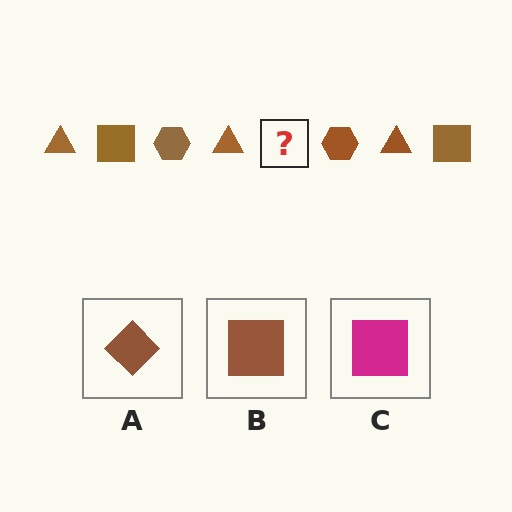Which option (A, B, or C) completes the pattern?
B.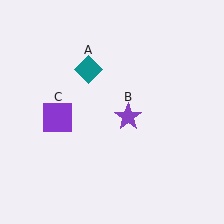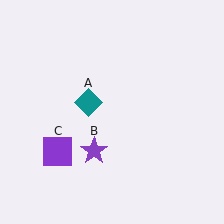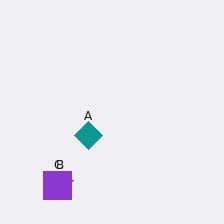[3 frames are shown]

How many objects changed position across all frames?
3 objects changed position: teal diamond (object A), purple star (object B), purple square (object C).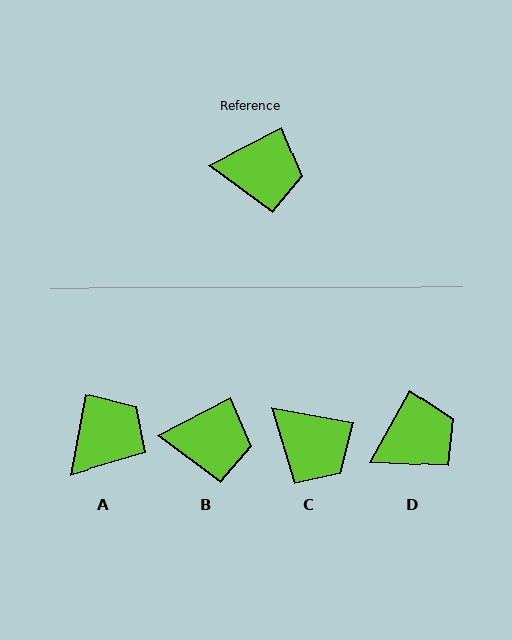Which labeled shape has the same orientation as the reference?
B.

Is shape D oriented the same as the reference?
No, it is off by about 33 degrees.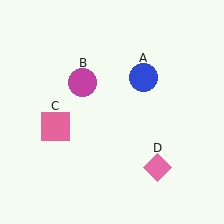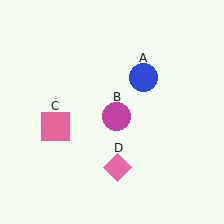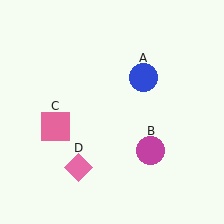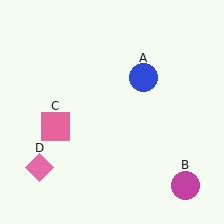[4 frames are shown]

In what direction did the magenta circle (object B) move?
The magenta circle (object B) moved down and to the right.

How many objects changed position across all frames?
2 objects changed position: magenta circle (object B), pink diamond (object D).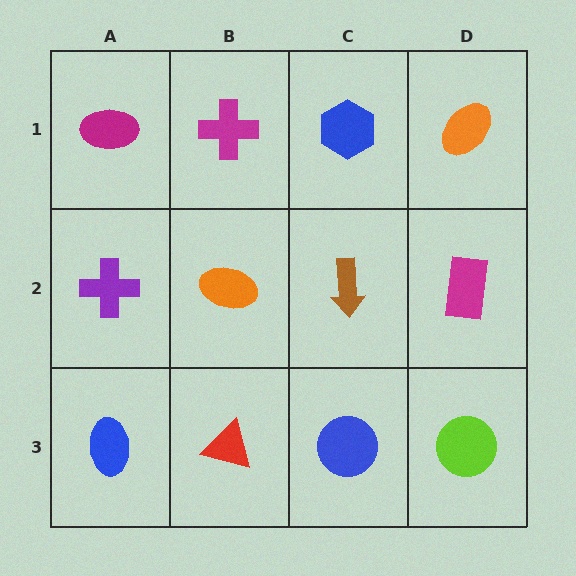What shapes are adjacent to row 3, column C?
A brown arrow (row 2, column C), a red triangle (row 3, column B), a lime circle (row 3, column D).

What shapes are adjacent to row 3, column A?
A purple cross (row 2, column A), a red triangle (row 3, column B).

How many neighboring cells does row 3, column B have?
3.